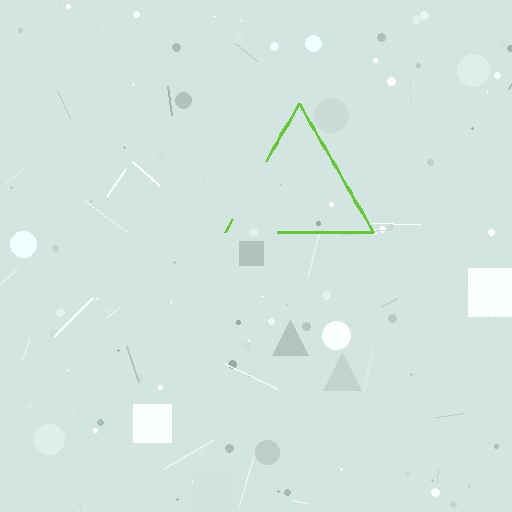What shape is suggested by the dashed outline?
The dashed outline suggests a triangle.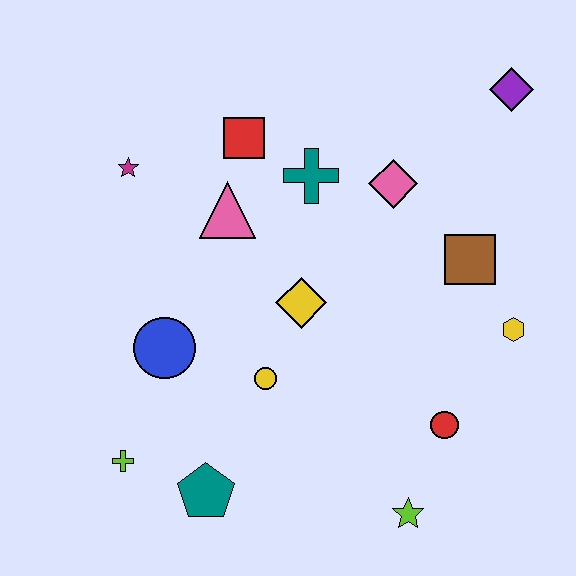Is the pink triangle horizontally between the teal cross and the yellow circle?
No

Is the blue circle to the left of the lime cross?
No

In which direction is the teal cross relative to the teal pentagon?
The teal cross is above the teal pentagon.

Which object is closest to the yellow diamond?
The yellow circle is closest to the yellow diamond.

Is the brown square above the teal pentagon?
Yes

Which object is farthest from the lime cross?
The purple diamond is farthest from the lime cross.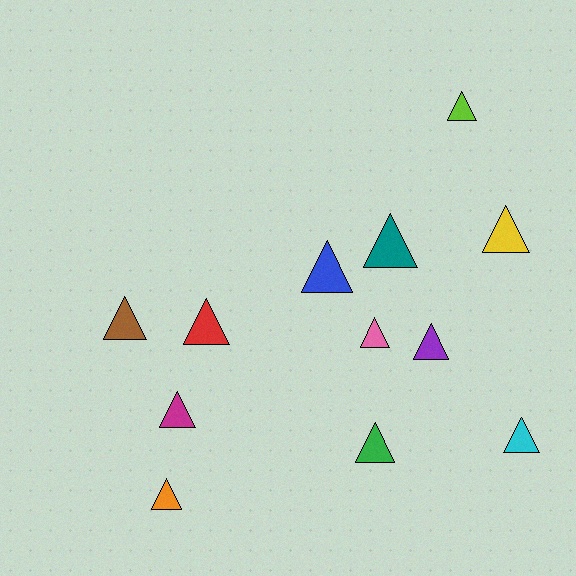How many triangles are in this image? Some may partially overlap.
There are 12 triangles.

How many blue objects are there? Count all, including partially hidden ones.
There is 1 blue object.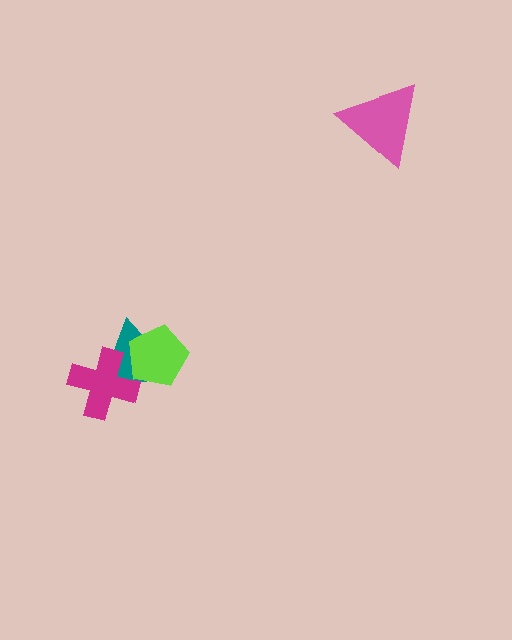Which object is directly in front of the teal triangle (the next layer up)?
The magenta cross is directly in front of the teal triangle.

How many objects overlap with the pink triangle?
0 objects overlap with the pink triangle.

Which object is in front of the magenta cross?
The lime pentagon is in front of the magenta cross.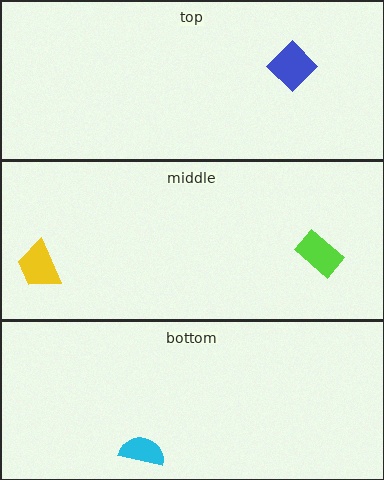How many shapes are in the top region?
1.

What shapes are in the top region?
The blue diamond.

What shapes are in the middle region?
The lime rectangle, the yellow trapezoid.